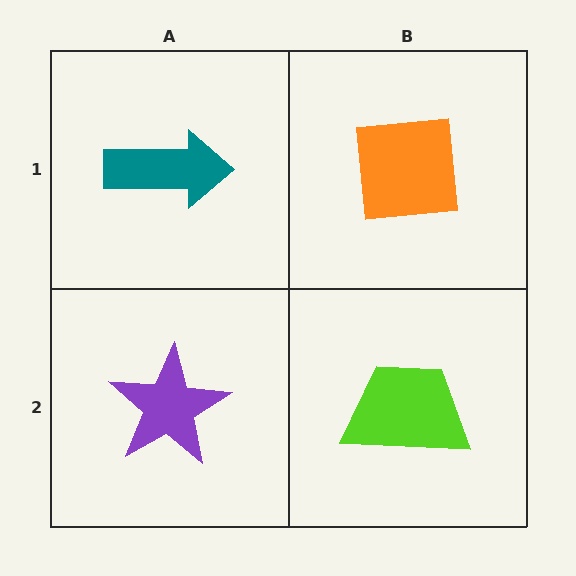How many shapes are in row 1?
2 shapes.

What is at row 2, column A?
A purple star.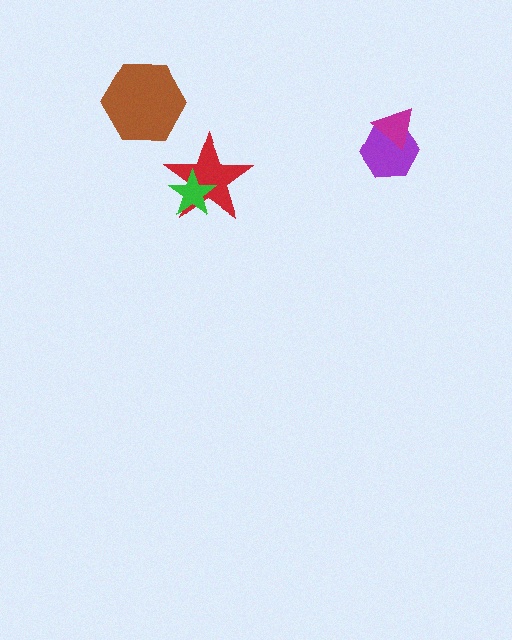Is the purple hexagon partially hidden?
Yes, it is partially covered by another shape.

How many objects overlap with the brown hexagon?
0 objects overlap with the brown hexagon.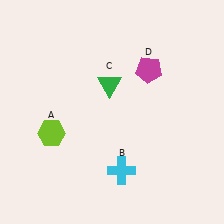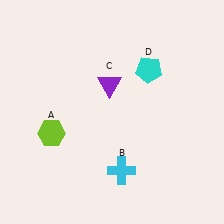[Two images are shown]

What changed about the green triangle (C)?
In Image 1, C is green. In Image 2, it changed to purple.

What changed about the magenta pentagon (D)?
In Image 1, D is magenta. In Image 2, it changed to cyan.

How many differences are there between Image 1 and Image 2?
There are 2 differences between the two images.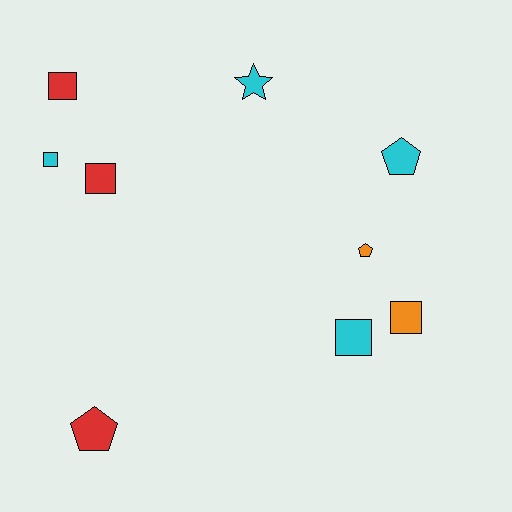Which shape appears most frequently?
Square, with 5 objects.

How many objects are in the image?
There are 9 objects.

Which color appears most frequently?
Cyan, with 4 objects.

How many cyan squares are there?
There are 2 cyan squares.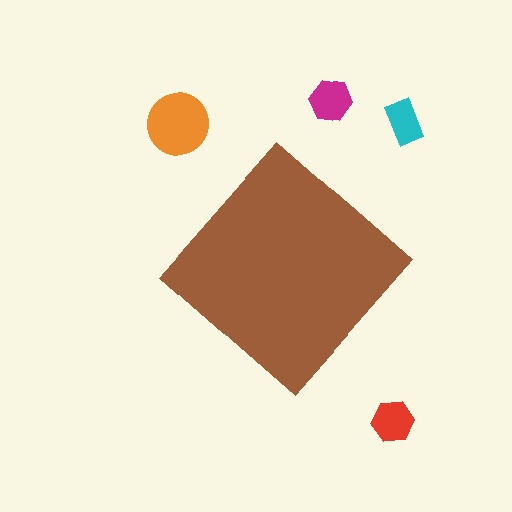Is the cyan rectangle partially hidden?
No, the cyan rectangle is fully visible.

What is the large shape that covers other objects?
A brown diamond.